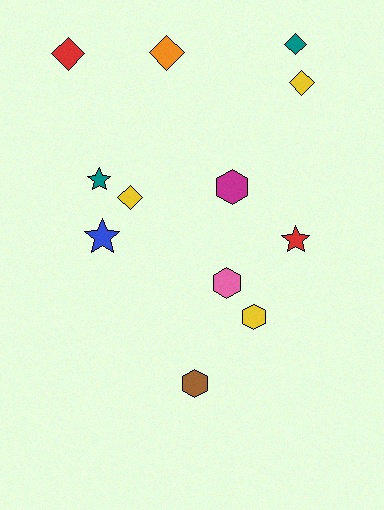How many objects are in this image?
There are 12 objects.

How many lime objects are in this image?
There are no lime objects.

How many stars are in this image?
There are 3 stars.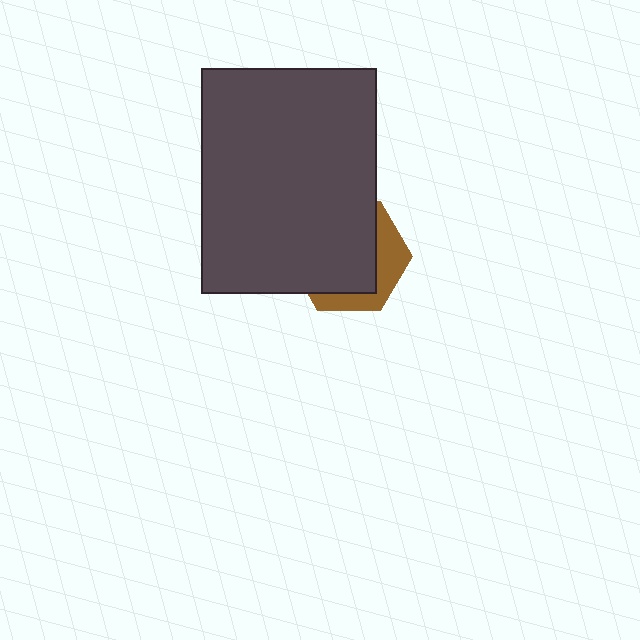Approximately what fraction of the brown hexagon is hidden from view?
Roughly 68% of the brown hexagon is hidden behind the dark gray rectangle.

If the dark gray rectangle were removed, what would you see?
You would see the complete brown hexagon.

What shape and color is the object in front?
The object in front is a dark gray rectangle.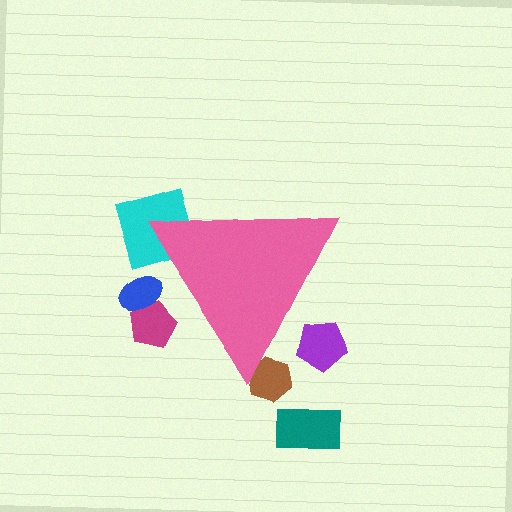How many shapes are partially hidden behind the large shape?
5 shapes are partially hidden.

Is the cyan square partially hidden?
Yes, the cyan square is partially hidden behind the pink triangle.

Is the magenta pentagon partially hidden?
Yes, the magenta pentagon is partially hidden behind the pink triangle.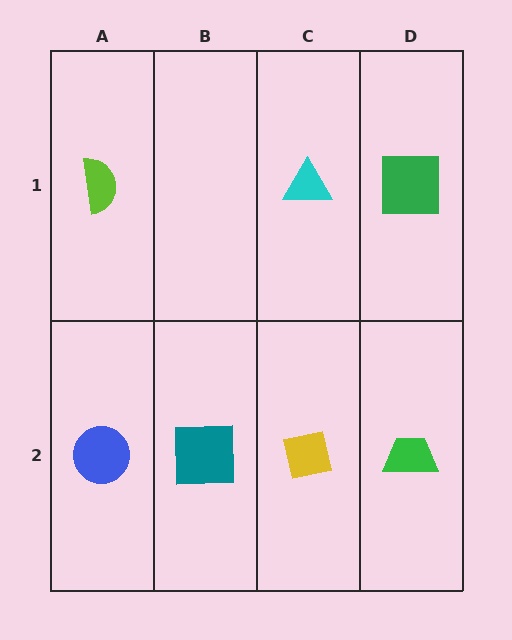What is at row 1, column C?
A cyan triangle.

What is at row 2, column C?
A yellow square.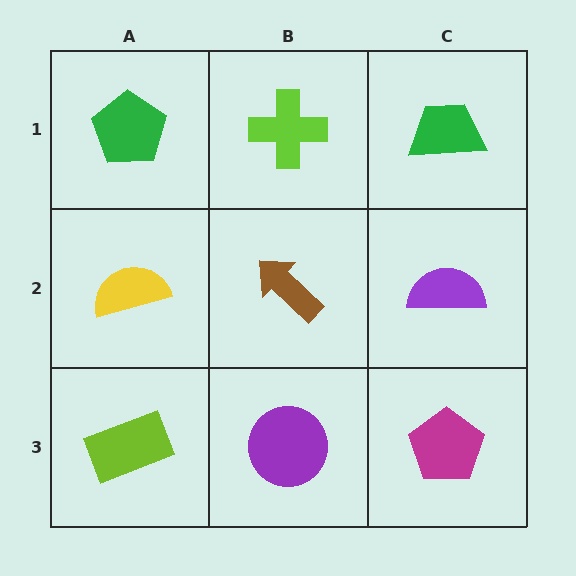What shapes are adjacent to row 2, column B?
A lime cross (row 1, column B), a purple circle (row 3, column B), a yellow semicircle (row 2, column A), a purple semicircle (row 2, column C).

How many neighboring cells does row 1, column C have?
2.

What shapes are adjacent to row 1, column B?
A brown arrow (row 2, column B), a green pentagon (row 1, column A), a green trapezoid (row 1, column C).